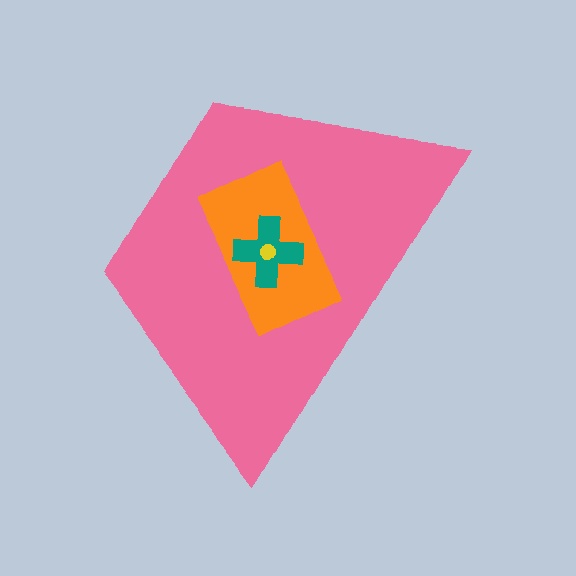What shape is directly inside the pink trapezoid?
The orange rectangle.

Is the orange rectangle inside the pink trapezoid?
Yes.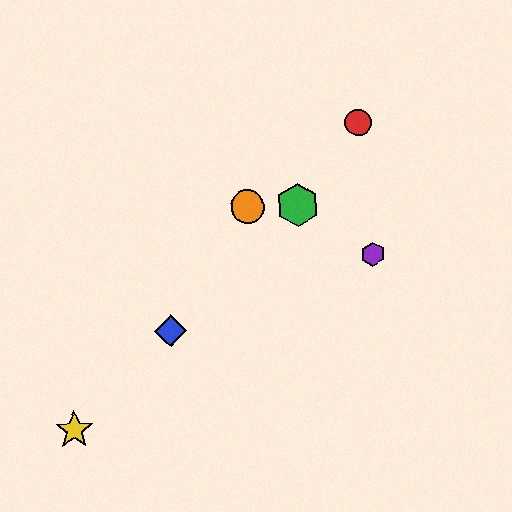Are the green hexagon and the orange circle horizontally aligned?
Yes, both are at y≈205.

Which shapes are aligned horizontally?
The green hexagon, the orange circle are aligned horizontally.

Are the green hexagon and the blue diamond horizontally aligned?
No, the green hexagon is at y≈205 and the blue diamond is at y≈331.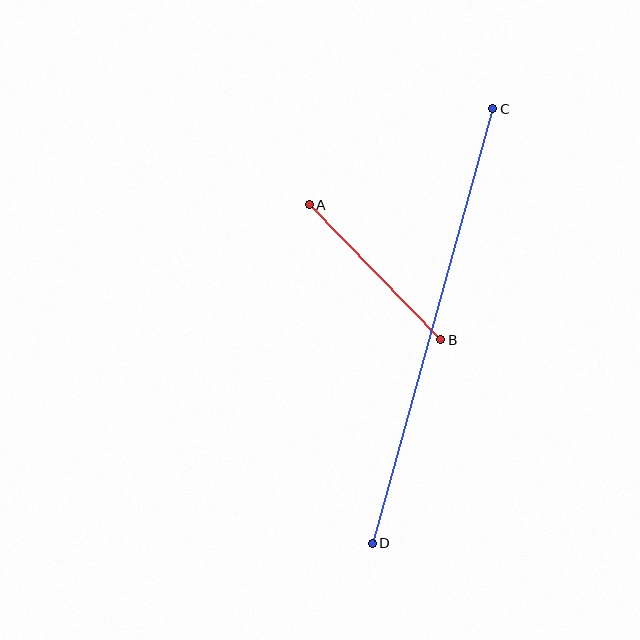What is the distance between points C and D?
The distance is approximately 451 pixels.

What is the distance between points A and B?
The distance is approximately 188 pixels.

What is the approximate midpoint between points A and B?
The midpoint is at approximately (375, 272) pixels.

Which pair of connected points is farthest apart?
Points C and D are farthest apart.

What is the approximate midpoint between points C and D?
The midpoint is at approximately (432, 326) pixels.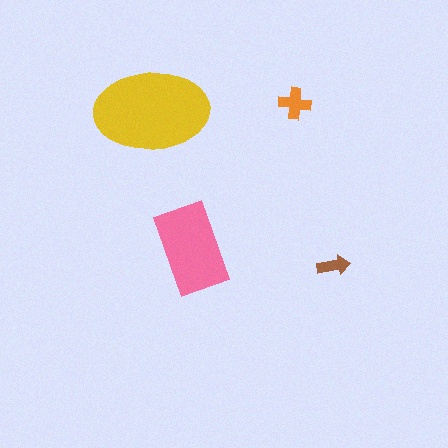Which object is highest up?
The orange cross is topmost.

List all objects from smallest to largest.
The brown arrow, the orange cross, the pink rectangle, the yellow ellipse.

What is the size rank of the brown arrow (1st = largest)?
4th.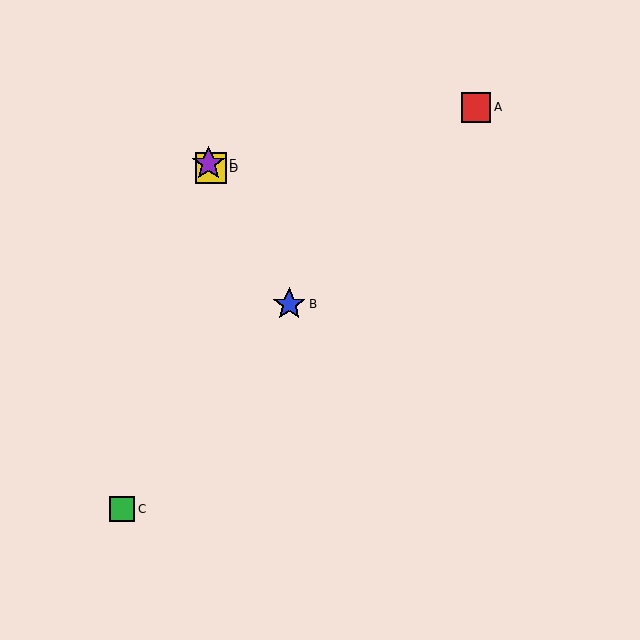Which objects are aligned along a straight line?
Objects B, D, E are aligned along a straight line.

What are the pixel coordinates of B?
Object B is at (289, 304).